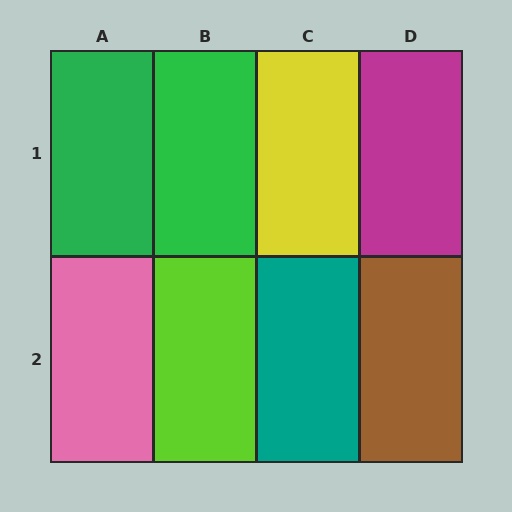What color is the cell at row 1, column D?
Magenta.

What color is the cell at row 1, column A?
Green.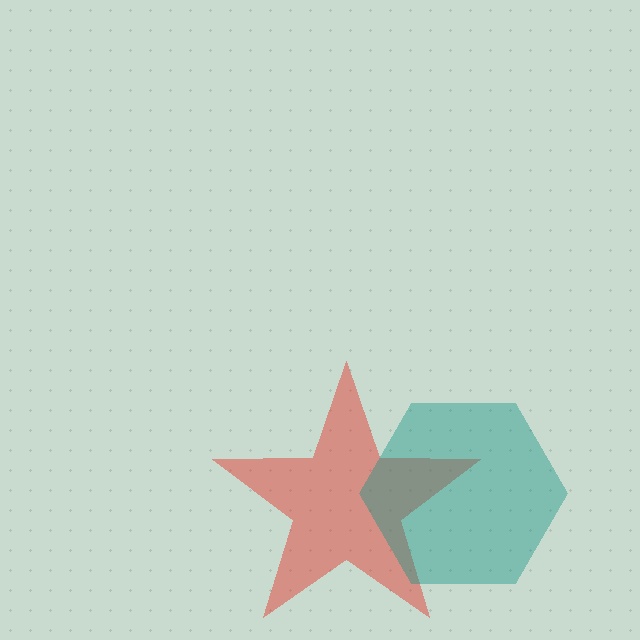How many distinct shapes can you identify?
There are 2 distinct shapes: a red star, a teal hexagon.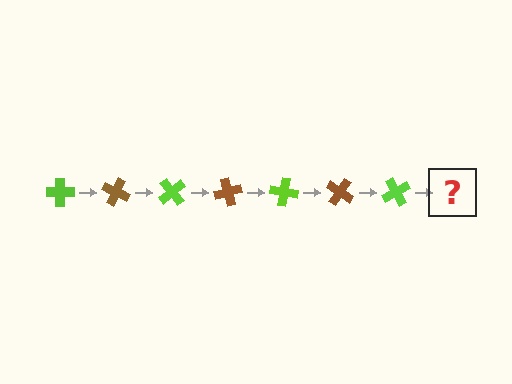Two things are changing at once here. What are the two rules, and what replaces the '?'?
The two rules are that it rotates 25 degrees each step and the color cycles through lime and brown. The '?' should be a brown cross, rotated 175 degrees from the start.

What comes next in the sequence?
The next element should be a brown cross, rotated 175 degrees from the start.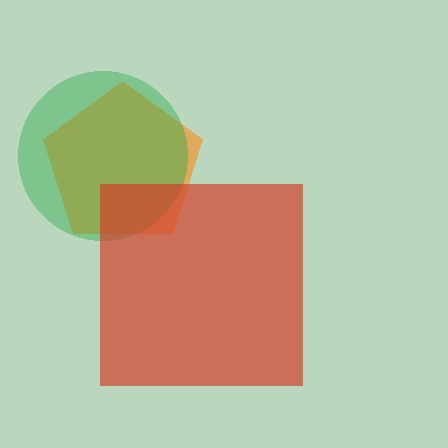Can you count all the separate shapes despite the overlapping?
Yes, there are 3 separate shapes.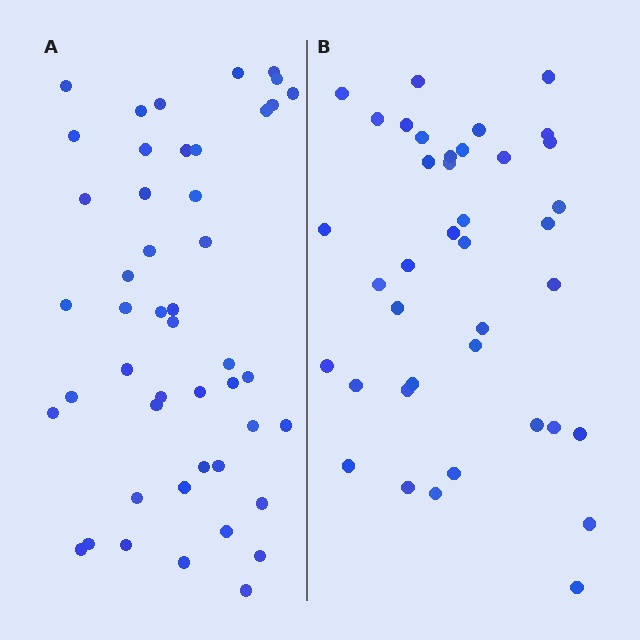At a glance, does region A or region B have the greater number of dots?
Region A (the left region) has more dots.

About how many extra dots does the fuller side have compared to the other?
Region A has roughly 8 or so more dots than region B.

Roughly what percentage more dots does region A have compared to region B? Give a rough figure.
About 20% more.